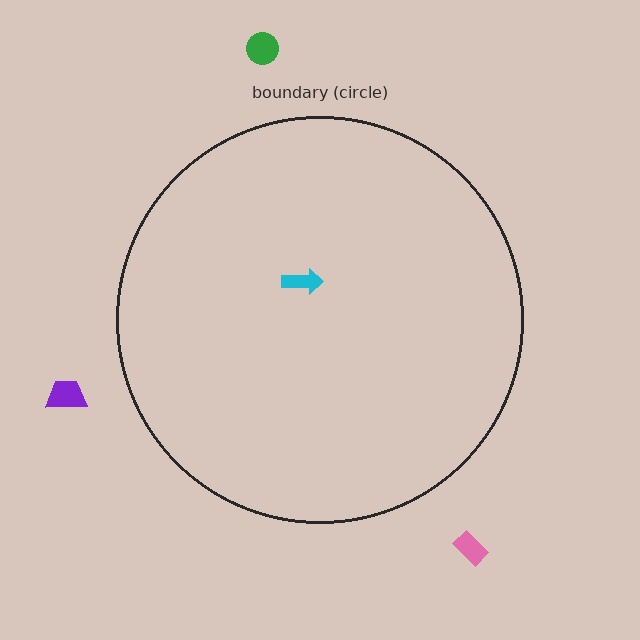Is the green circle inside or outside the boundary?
Outside.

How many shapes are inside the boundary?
1 inside, 3 outside.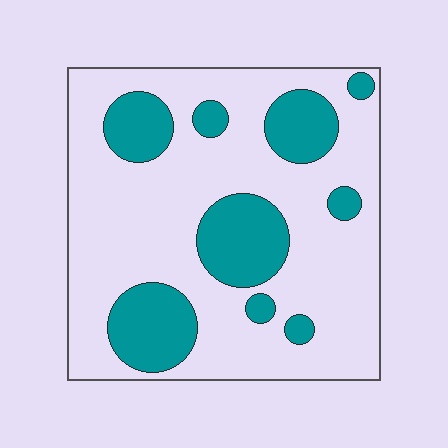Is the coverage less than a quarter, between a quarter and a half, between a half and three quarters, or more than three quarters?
Between a quarter and a half.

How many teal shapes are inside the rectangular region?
9.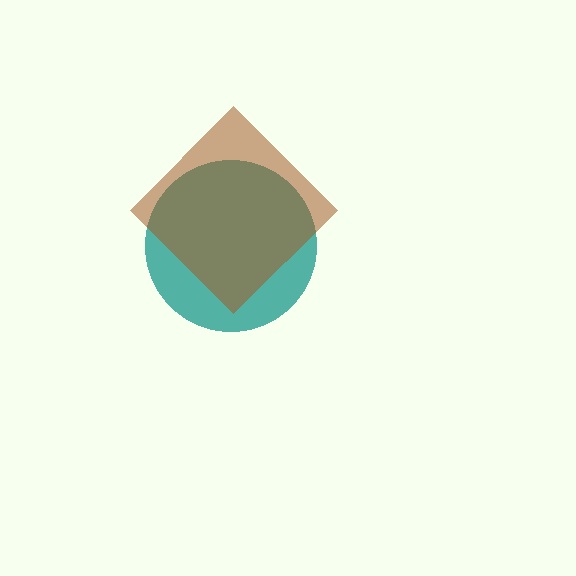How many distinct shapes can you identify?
There are 2 distinct shapes: a teal circle, a brown diamond.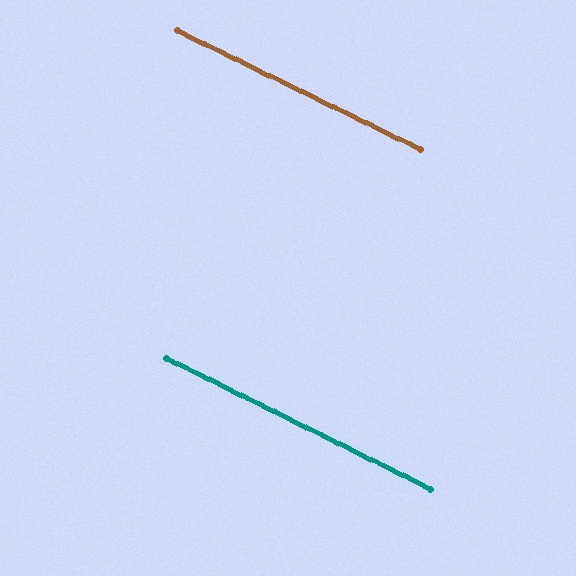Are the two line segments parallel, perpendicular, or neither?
Parallel — their directions differ by only 0.3°.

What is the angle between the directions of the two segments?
Approximately 0 degrees.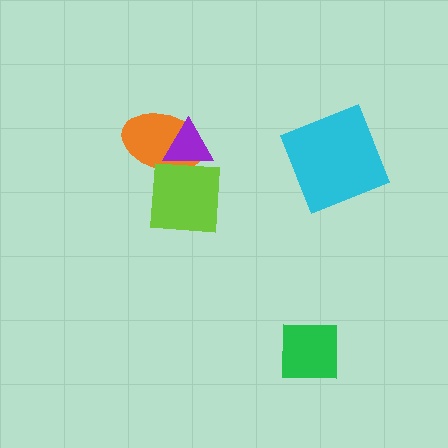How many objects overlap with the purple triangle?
2 objects overlap with the purple triangle.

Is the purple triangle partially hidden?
Yes, it is partially covered by another shape.